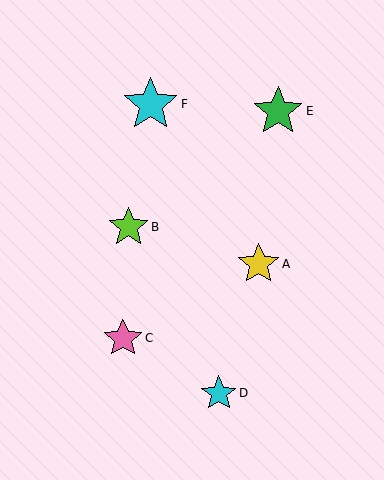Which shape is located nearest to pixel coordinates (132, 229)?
The lime star (labeled B) at (129, 227) is nearest to that location.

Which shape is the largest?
The cyan star (labeled F) is the largest.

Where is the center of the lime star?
The center of the lime star is at (129, 227).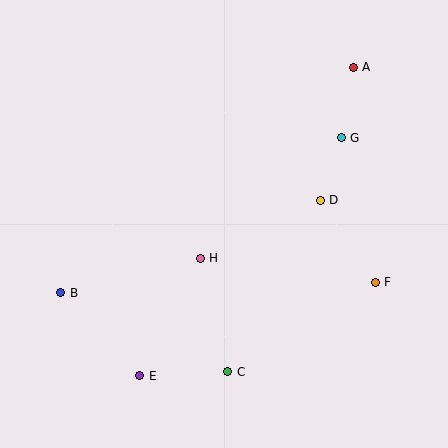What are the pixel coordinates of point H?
Point H is at (200, 258).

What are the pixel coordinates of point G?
Point G is at (341, 138).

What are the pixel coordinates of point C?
Point C is at (228, 372).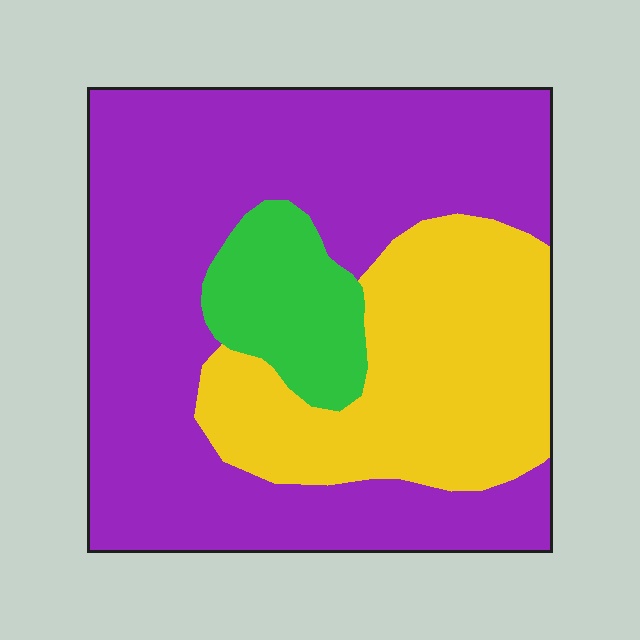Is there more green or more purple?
Purple.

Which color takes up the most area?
Purple, at roughly 60%.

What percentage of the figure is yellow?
Yellow covers around 30% of the figure.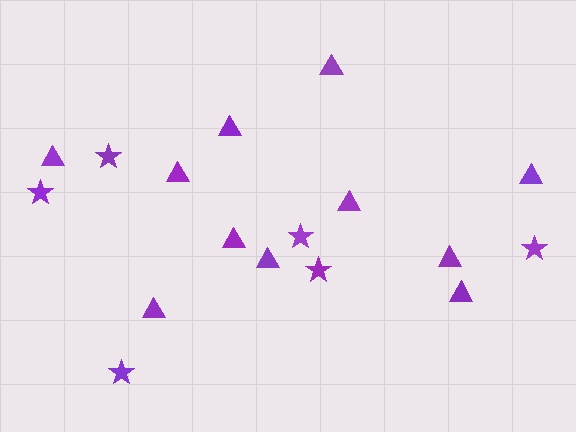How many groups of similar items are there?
There are 2 groups: one group of triangles (11) and one group of stars (6).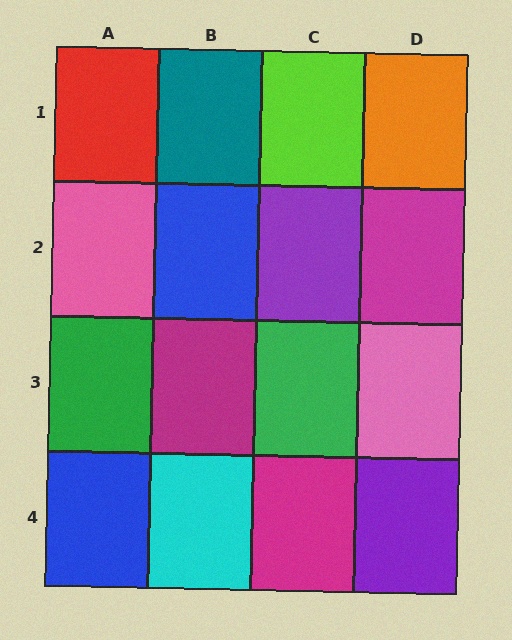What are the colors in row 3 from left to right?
Green, magenta, green, pink.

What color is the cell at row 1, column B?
Teal.